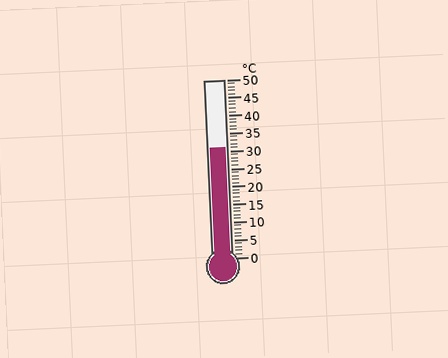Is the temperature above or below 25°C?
The temperature is above 25°C.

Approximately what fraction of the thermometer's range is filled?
The thermometer is filled to approximately 60% of its range.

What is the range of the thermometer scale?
The thermometer scale ranges from 0°C to 50°C.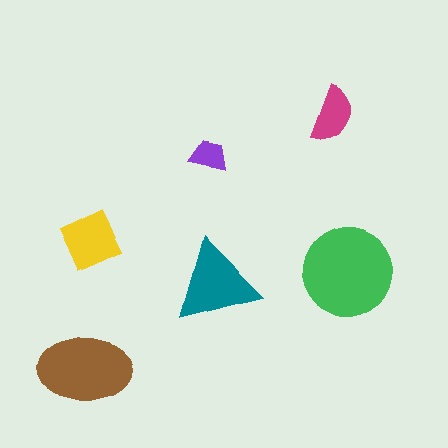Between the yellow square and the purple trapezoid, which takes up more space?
The yellow square.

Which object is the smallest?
The purple trapezoid.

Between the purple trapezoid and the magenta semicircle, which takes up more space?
The magenta semicircle.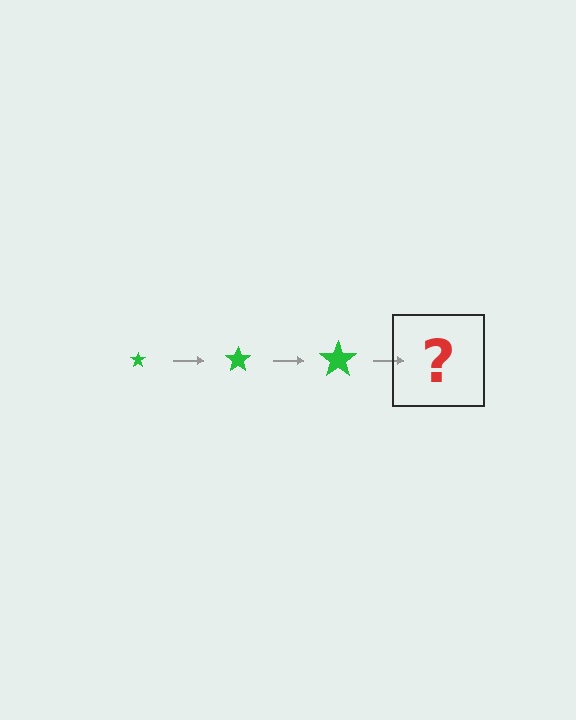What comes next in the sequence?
The next element should be a green star, larger than the previous one.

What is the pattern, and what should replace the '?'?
The pattern is that the star gets progressively larger each step. The '?' should be a green star, larger than the previous one.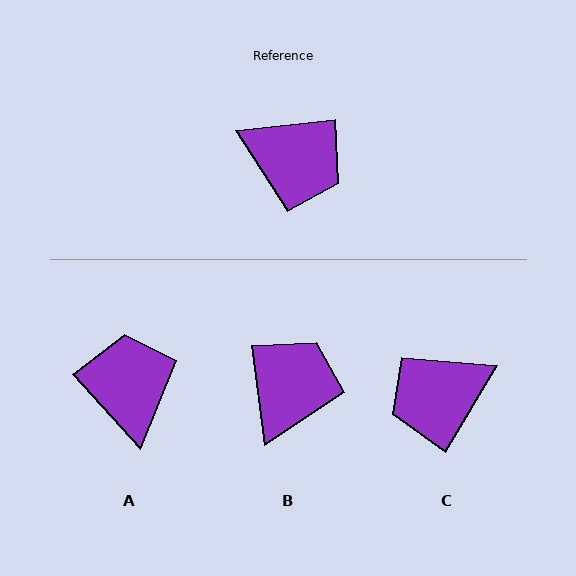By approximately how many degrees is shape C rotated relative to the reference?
Approximately 128 degrees clockwise.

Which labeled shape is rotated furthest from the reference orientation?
C, about 128 degrees away.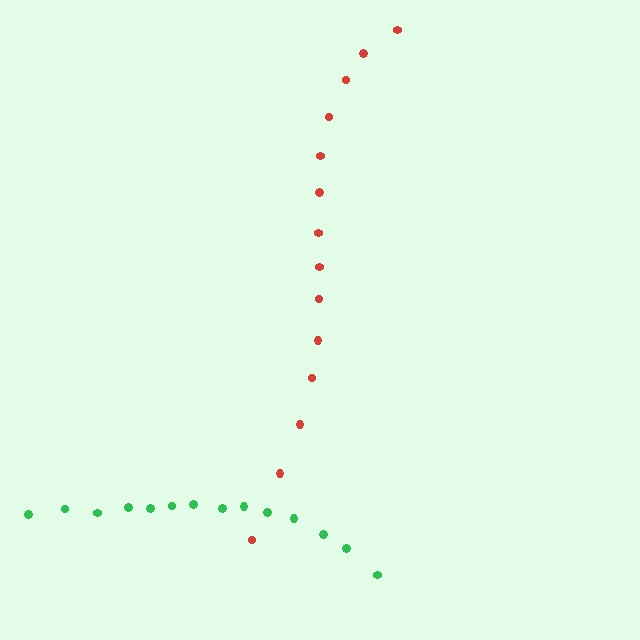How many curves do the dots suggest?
There are 2 distinct paths.